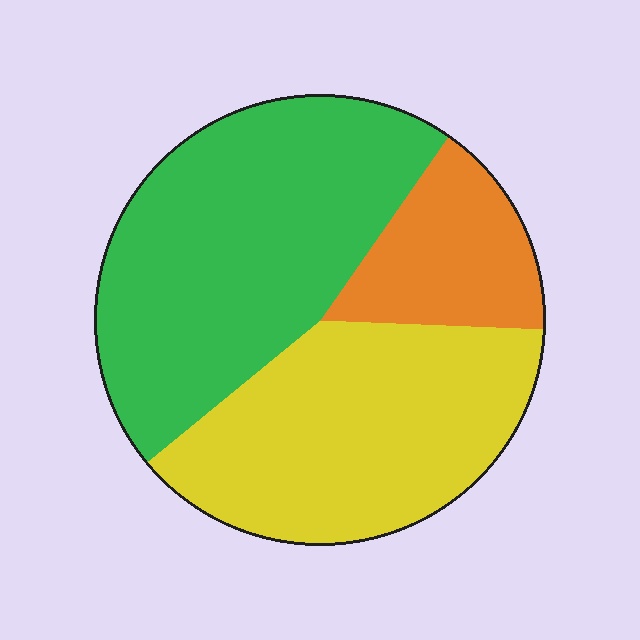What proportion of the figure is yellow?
Yellow covers roughly 40% of the figure.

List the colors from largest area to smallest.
From largest to smallest: green, yellow, orange.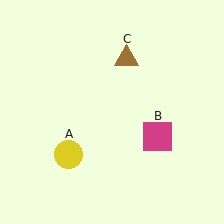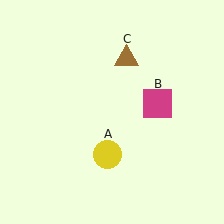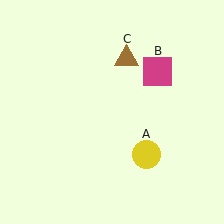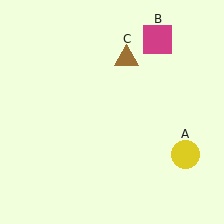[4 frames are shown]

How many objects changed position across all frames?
2 objects changed position: yellow circle (object A), magenta square (object B).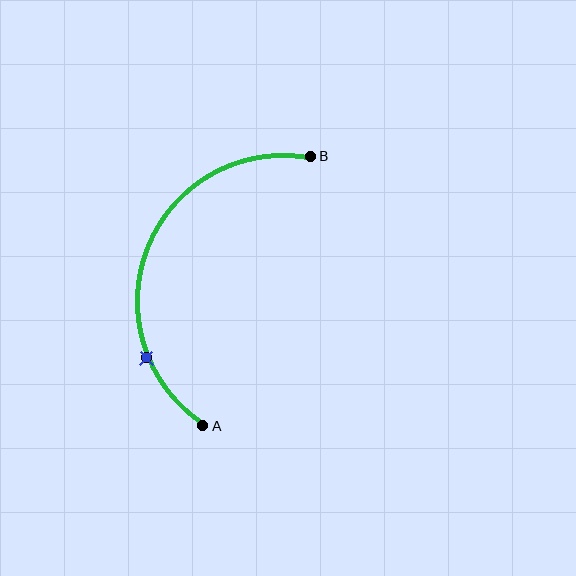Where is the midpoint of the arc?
The arc midpoint is the point on the curve farthest from the straight line joining A and B. It sits to the left of that line.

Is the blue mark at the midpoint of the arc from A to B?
No. The blue mark lies on the arc but is closer to endpoint A. The arc midpoint would be at the point on the curve equidistant along the arc from both A and B.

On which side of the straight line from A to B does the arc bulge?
The arc bulges to the left of the straight line connecting A and B.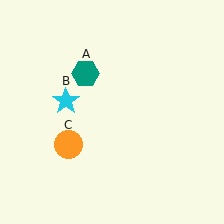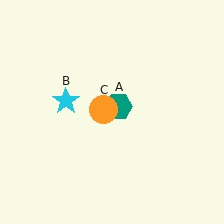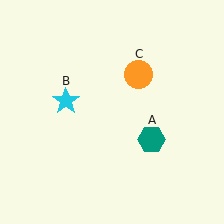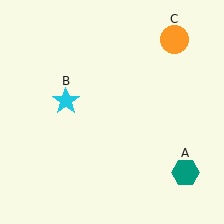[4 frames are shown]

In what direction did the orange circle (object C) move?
The orange circle (object C) moved up and to the right.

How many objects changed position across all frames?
2 objects changed position: teal hexagon (object A), orange circle (object C).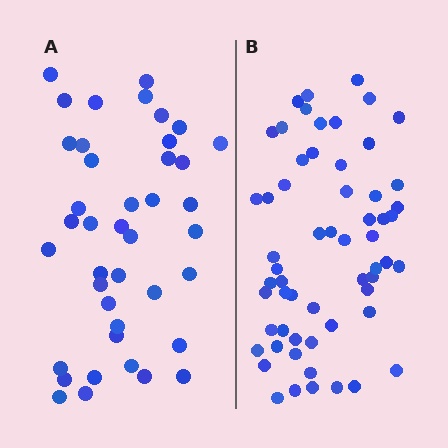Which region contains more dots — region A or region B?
Region B (the right region) has more dots.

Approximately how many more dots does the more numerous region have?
Region B has approximately 20 more dots than region A.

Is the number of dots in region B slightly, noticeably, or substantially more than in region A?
Region B has noticeably more, but not dramatically so. The ratio is roughly 1.4 to 1.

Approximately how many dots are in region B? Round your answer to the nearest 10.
About 60 dots. (The exact count is 59, which rounds to 60.)